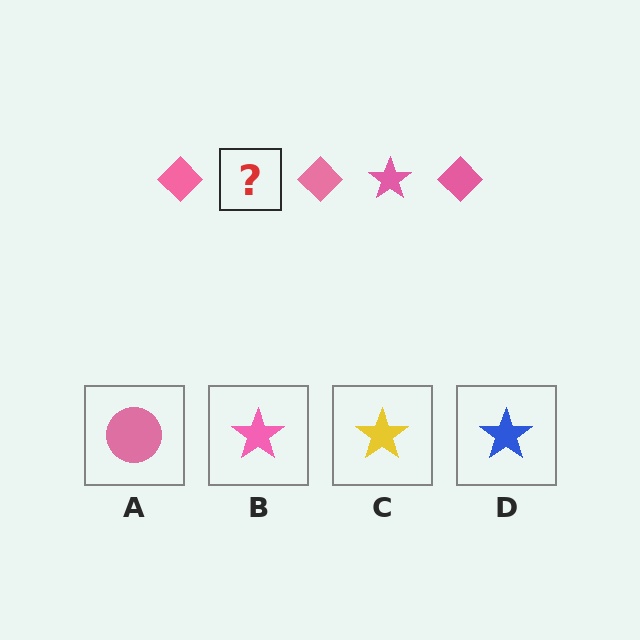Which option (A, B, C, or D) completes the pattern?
B.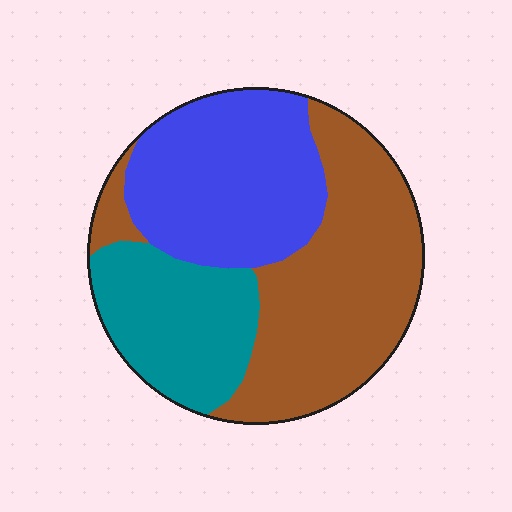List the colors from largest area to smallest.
From largest to smallest: brown, blue, teal.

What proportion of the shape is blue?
Blue covers about 35% of the shape.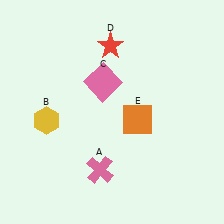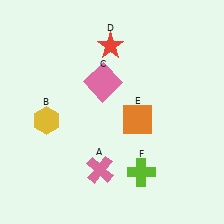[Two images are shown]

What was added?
A lime cross (F) was added in Image 2.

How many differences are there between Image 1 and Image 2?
There is 1 difference between the two images.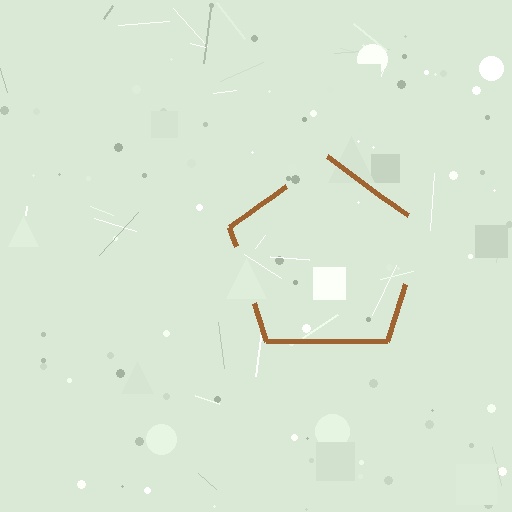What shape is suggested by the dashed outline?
The dashed outline suggests a pentagon.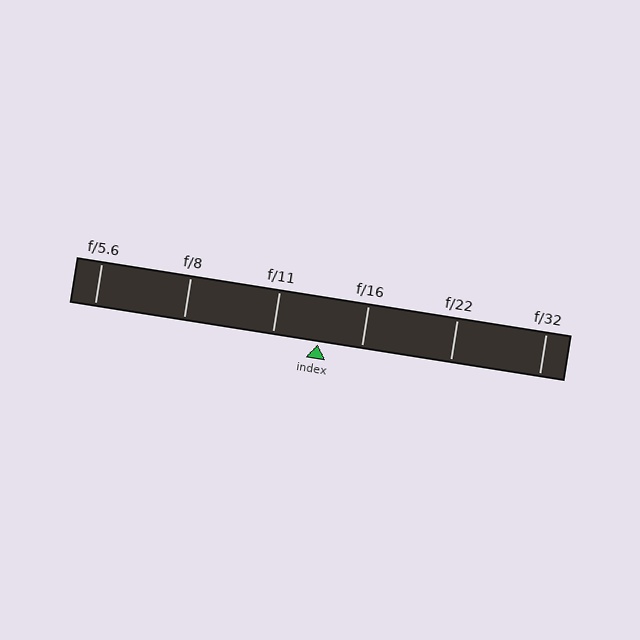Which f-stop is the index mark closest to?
The index mark is closest to f/16.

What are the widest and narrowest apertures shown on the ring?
The widest aperture shown is f/5.6 and the narrowest is f/32.